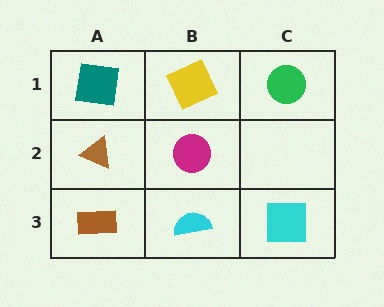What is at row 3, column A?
A brown rectangle.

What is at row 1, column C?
A green circle.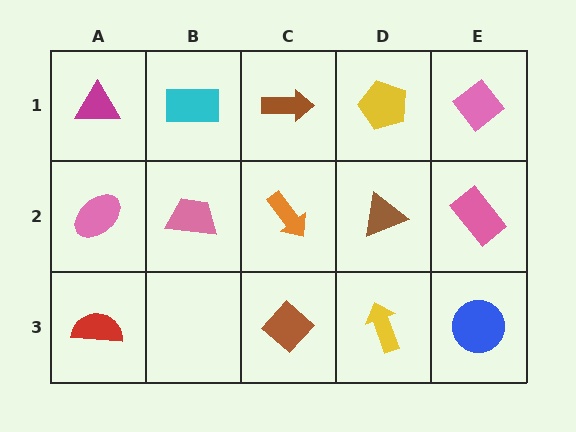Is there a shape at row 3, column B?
No, that cell is empty.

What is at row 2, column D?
A brown triangle.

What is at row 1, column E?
A pink diamond.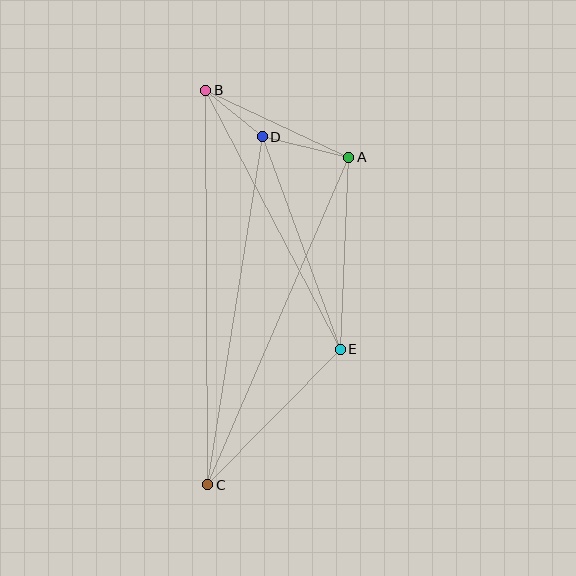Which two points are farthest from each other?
Points B and C are farthest from each other.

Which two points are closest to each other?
Points B and D are closest to each other.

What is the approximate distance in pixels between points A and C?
The distance between A and C is approximately 356 pixels.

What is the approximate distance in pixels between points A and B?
The distance between A and B is approximately 158 pixels.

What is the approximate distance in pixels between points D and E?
The distance between D and E is approximately 226 pixels.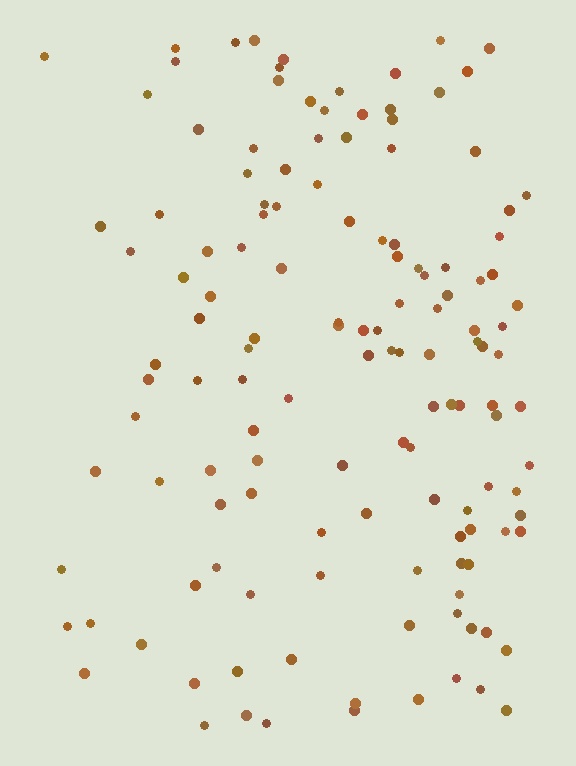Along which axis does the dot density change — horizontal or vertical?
Horizontal.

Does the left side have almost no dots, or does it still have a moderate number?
Still a moderate number, just noticeably fewer than the right.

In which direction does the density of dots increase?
From left to right, with the right side densest.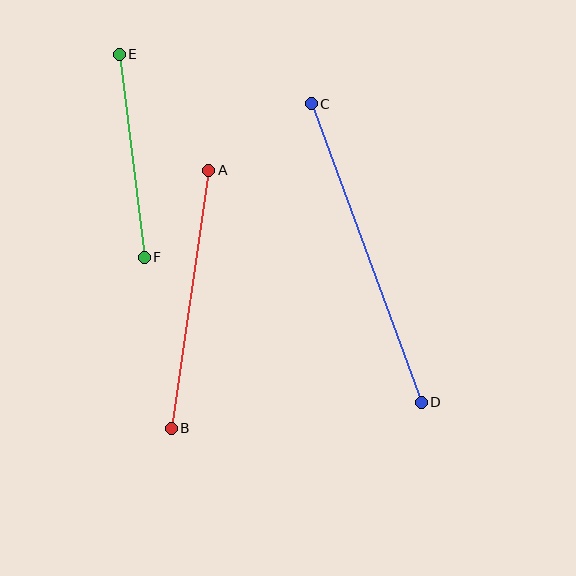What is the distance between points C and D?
The distance is approximately 319 pixels.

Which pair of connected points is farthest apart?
Points C and D are farthest apart.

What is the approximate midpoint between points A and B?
The midpoint is at approximately (190, 299) pixels.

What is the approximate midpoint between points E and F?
The midpoint is at approximately (132, 156) pixels.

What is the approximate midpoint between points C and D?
The midpoint is at approximately (366, 253) pixels.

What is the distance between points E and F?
The distance is approximately 204 pixels.